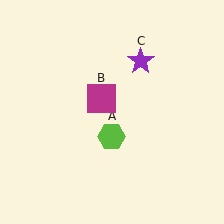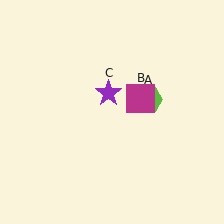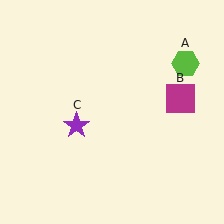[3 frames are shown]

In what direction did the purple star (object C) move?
The purple star (object C) moved down and to the left.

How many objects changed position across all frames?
3 objects changed position: lime hexagon (object A), magenta square (object B), purple star (object C).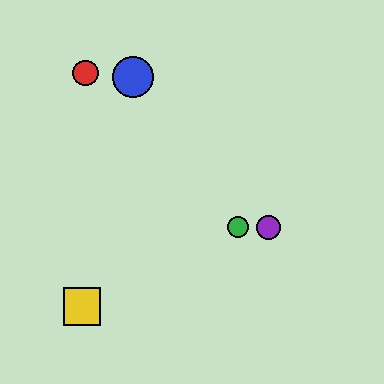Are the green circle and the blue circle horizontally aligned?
No, the green circle is at y≈227 and the blue circle is at y≈77.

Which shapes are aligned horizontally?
The green circle, the purple circle are aligned horizontally.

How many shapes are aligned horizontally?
2 shapes (the green circle, the purple circle) are aligned horizontally.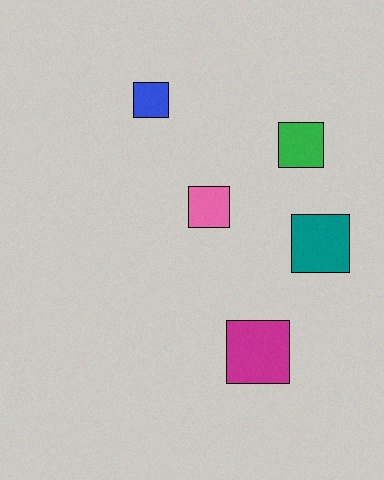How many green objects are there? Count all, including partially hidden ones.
There is 1 green object.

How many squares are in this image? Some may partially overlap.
There are 5 squares.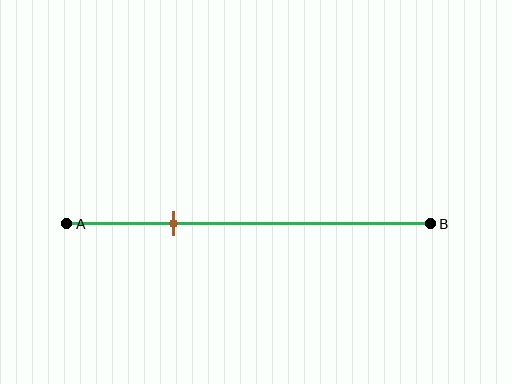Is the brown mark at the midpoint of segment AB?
No, the mark is at about 30% from A, not at the 50% midpoint.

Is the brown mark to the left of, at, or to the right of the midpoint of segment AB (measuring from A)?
The brown mark is to the left of the midpoint of segment AB.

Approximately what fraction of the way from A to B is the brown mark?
The brown mark is approximately 30% of the way from A to B.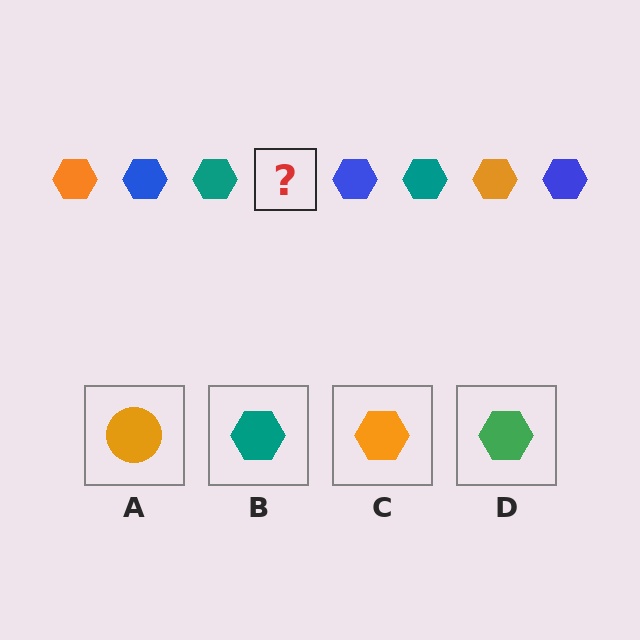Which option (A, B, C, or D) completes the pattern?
C.